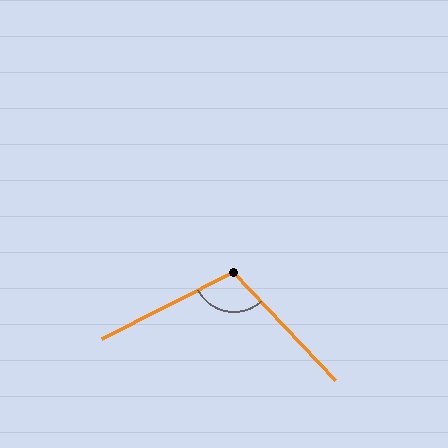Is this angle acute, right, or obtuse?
It is obtuse.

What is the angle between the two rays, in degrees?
Approximately 106 degrees.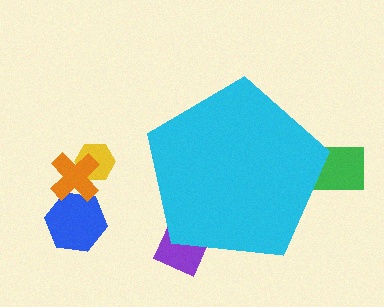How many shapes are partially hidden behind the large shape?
2 shapes are partially hidden.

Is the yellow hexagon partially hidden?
No, the yellow hexagon is fully visible.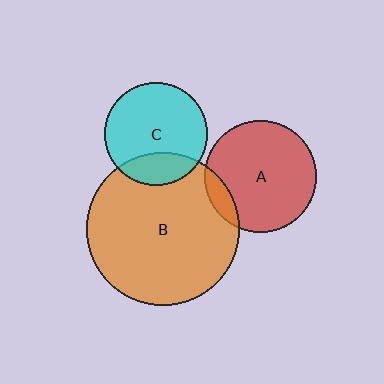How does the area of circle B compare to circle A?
Approximately 1.9 times.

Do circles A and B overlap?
Yes.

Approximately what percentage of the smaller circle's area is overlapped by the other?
Approximately 10%.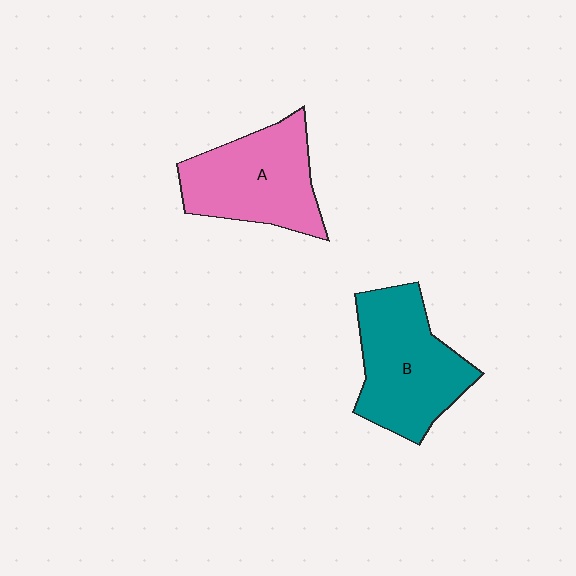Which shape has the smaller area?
Shape A (pink).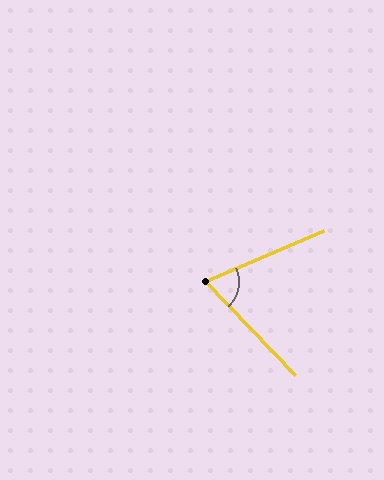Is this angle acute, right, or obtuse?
It is acute.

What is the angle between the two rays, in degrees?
Approximately 70 degrees.